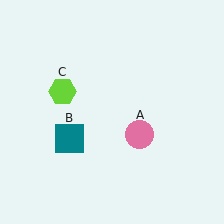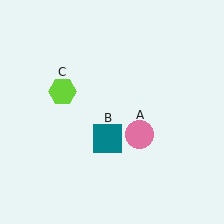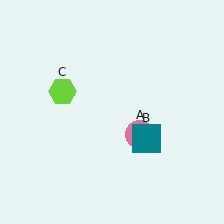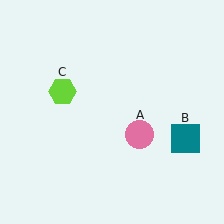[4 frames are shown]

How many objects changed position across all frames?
1 object changed position: teal square (object B).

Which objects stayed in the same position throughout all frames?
Pink circle (object A) and lime hexagon (object C) remained stationary.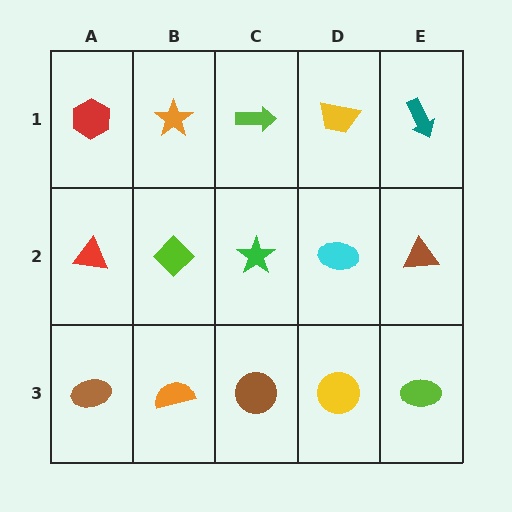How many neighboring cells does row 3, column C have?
3.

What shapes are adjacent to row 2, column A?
A red hexagon (row 1, column A), a brown ellipse (row 3, column A), a lime diamond (row 2, column B).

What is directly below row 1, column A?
A red triangle.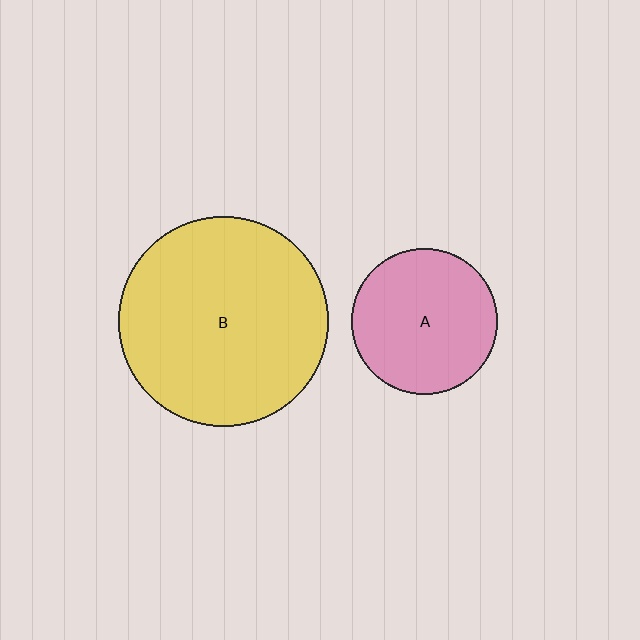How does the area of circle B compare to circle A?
Approximately 2.1 times.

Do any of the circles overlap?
No, none of the circles overlap.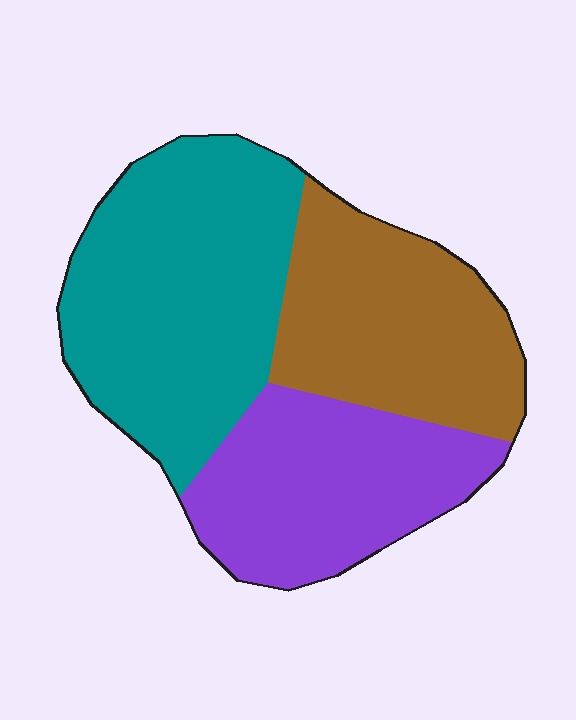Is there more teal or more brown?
Teal.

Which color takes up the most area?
Teal, at roughly 40%.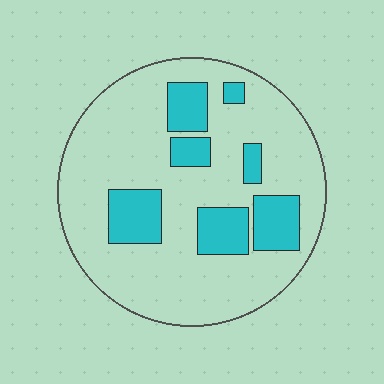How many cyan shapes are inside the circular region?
7.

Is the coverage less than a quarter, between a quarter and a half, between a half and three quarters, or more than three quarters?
Less than a quarter.